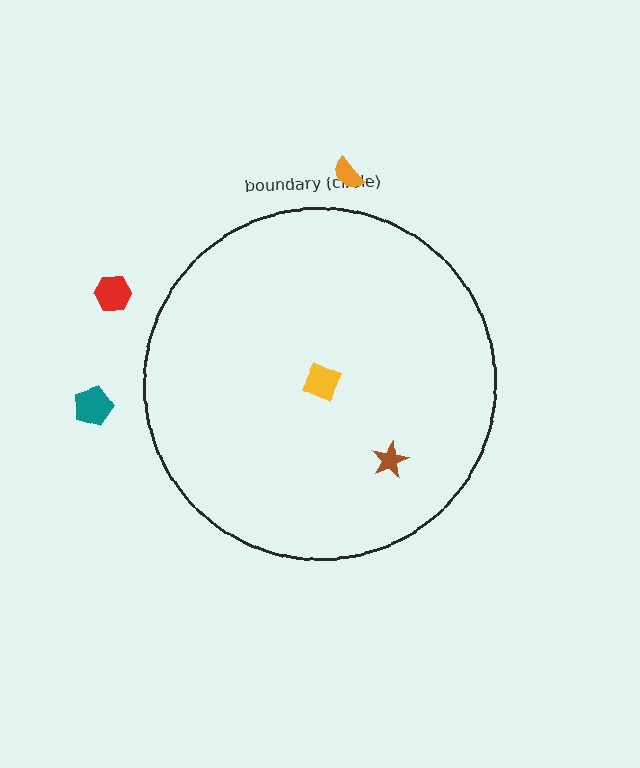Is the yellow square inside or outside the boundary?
Inside.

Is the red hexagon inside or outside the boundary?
Outside.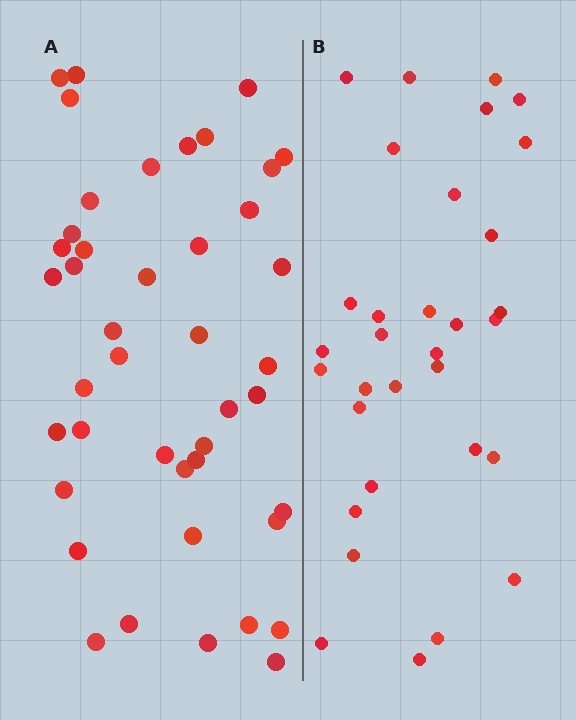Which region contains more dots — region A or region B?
Region A (the left region) has more dots.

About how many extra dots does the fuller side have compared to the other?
Region A has roughly 12 or so more dots than region B.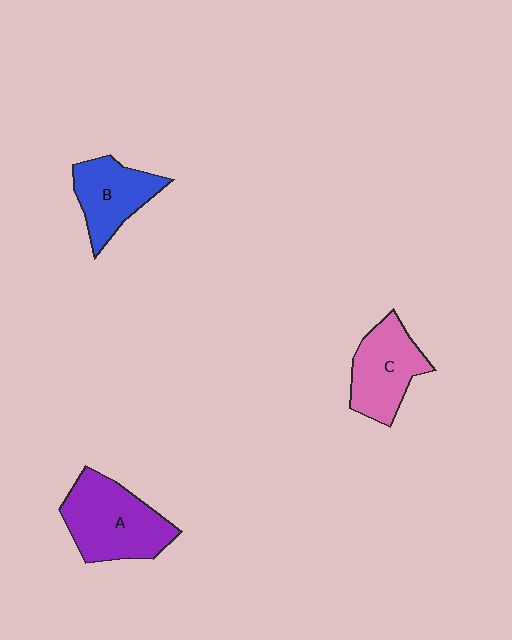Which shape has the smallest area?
Shape B (blue).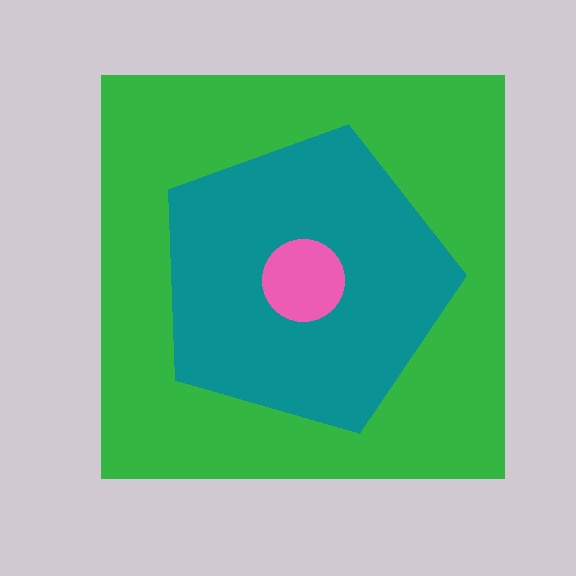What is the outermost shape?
The green square.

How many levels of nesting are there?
3.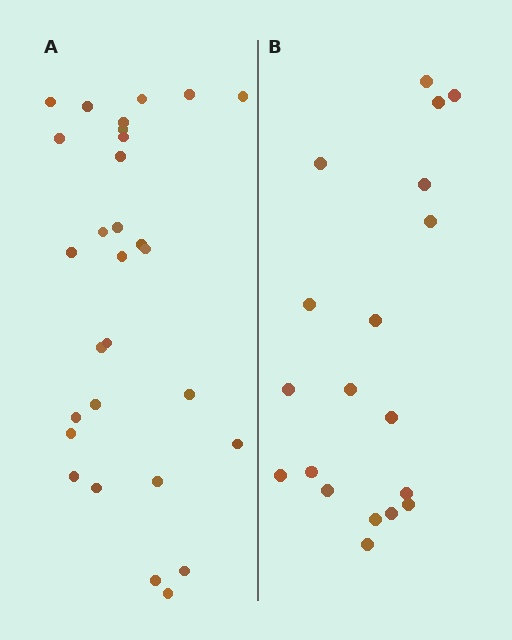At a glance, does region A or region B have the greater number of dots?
Region A (the left region) has more dots.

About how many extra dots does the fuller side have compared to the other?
Region A has roughly 10 or so more dots than region B.